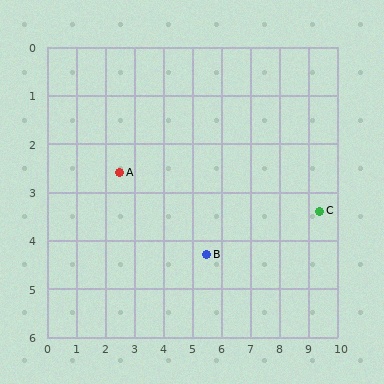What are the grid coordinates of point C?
Point C is at approximately (9.4, 3.4).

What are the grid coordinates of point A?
Point A is at approximately (2.5, 2.6).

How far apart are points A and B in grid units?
Points A and B are about 3.4 grid units apart.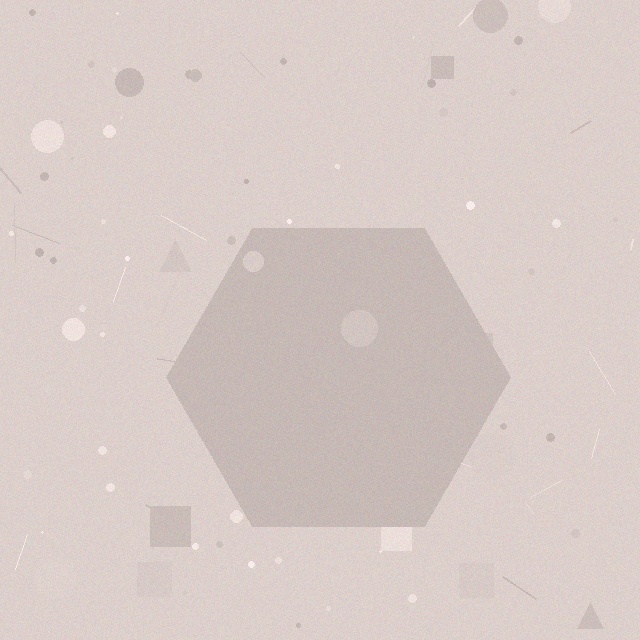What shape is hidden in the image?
A hexagon is hidden in the image.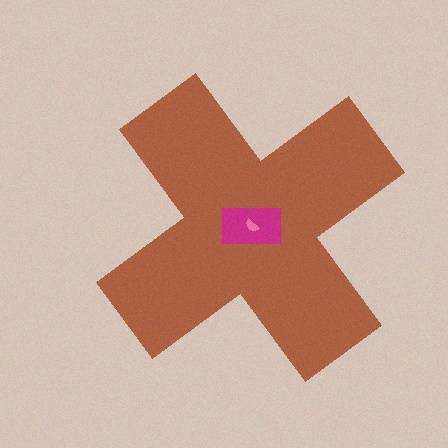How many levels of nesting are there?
3.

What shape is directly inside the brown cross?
The magenta rectangle.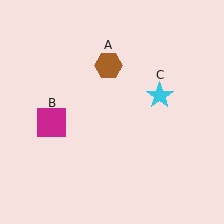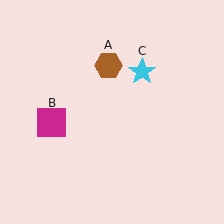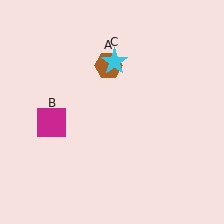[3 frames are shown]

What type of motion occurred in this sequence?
The cyan star (object C) rotated counterclockwise around the center of the scene.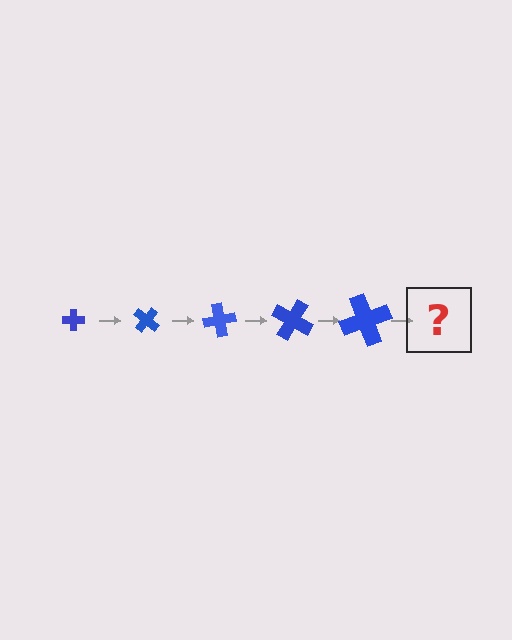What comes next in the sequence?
The next element should be a cross, larger than the previous one and rotated 200 degrees from the start.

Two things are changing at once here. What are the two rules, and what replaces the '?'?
The two rules are that the cross grows larger each step and it rotates 40 degrees each step. The '?' should be a cross, larger than the previous one and rotated 200 degrees from the start.